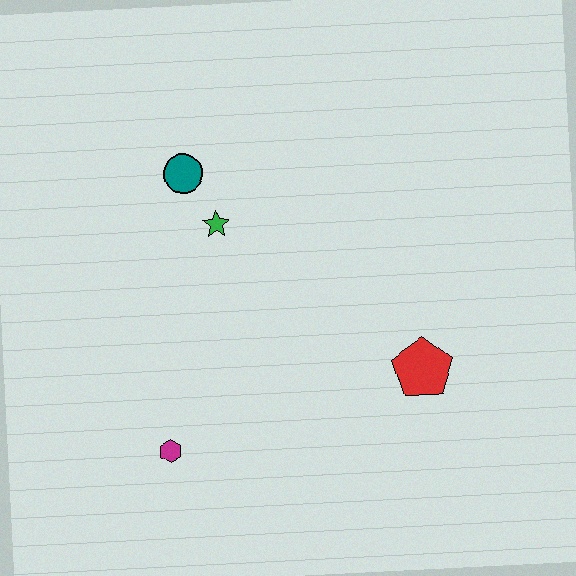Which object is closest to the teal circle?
The green star is closest to the teal circle.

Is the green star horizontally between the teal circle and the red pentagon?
Yes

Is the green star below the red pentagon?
No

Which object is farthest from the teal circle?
The red pentagon is farthest from the teal circle.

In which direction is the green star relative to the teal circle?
The green star is below the teal circle.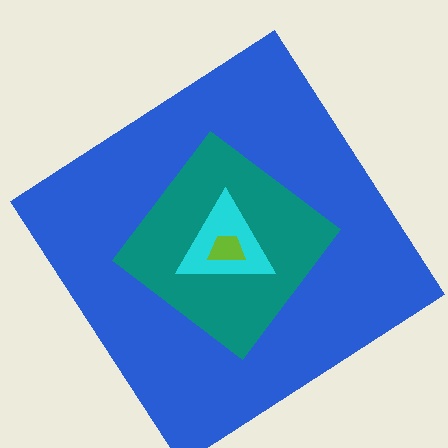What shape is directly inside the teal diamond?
The cyan triangle.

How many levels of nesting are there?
4.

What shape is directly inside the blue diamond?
The teal diamond.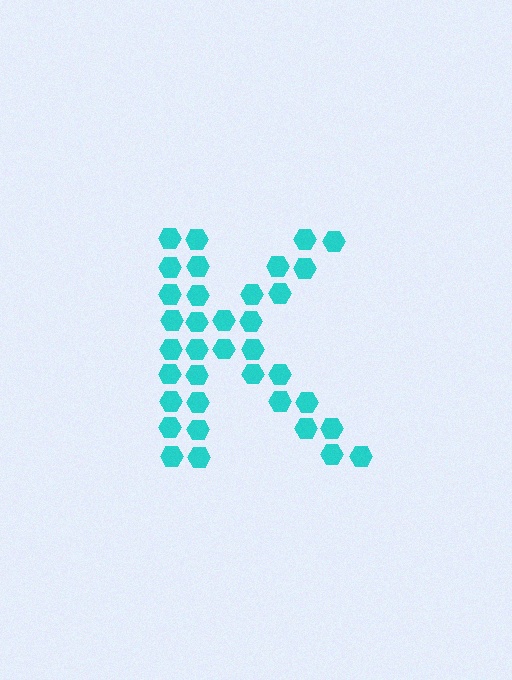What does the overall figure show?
The overall figure shows the letter K.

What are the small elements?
The small elements are hexagons.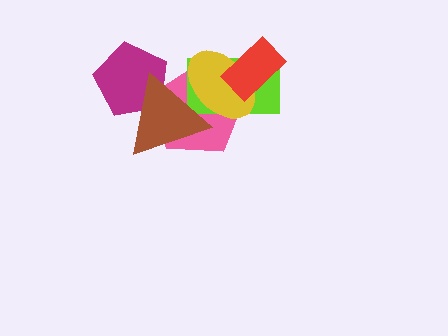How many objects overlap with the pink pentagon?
5 objects overlap with the pink pentagon.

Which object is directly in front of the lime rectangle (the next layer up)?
The yellow ellipse is directly in front of the lime rectangle.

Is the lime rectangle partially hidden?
Yes, it is partially covered by another shape.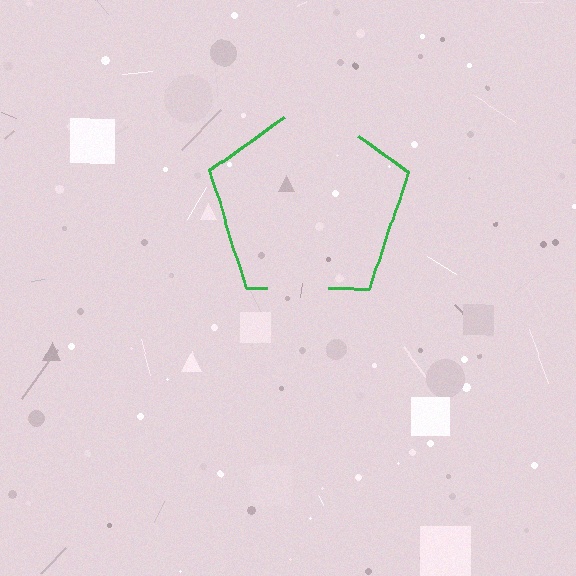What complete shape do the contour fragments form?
The contour fragments form a pentagon.